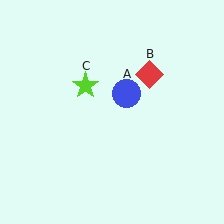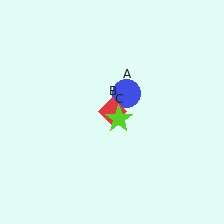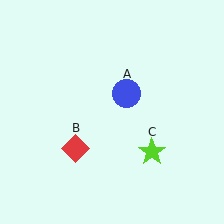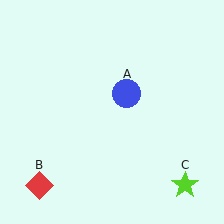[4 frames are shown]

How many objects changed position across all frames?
2 objects changed position: red diamond (object B), lime star (object C).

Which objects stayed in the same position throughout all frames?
Blue circle (object A) remained stationary.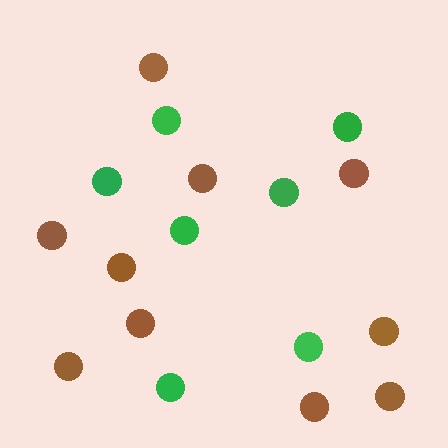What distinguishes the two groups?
There are 2 groups: one group of green circles (7) and one group of brown circles (10).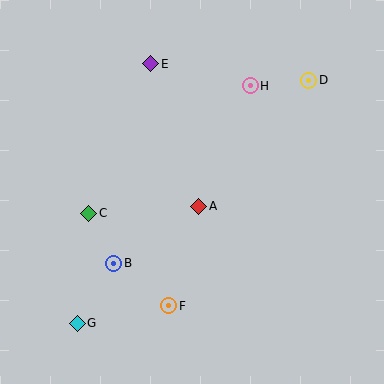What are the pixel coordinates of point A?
Point A is at (199, 206).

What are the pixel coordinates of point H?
Point H is at (250, 86).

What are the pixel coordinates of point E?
Point E is at (151, 64).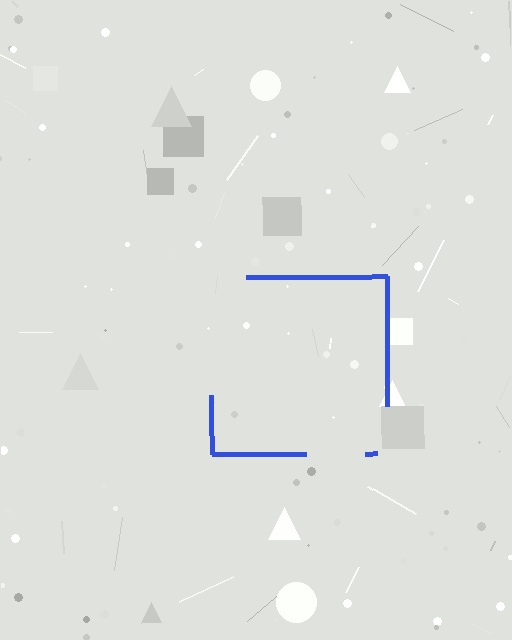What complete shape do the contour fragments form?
The contour fragments form a square.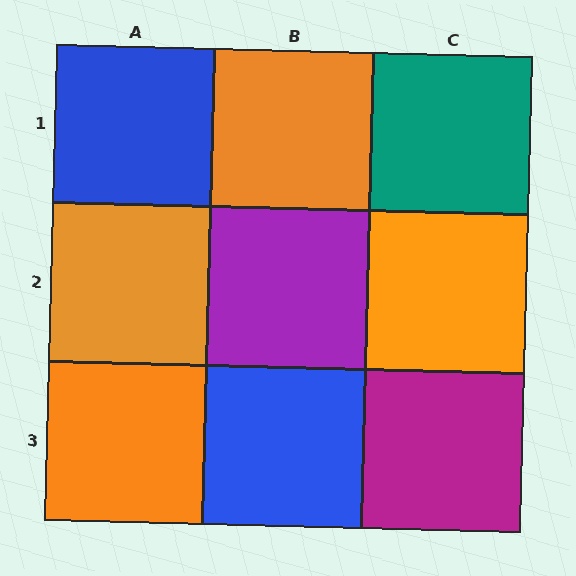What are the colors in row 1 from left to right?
Blue, orange, teal.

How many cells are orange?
4 cells are orange.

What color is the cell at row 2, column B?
Purple.